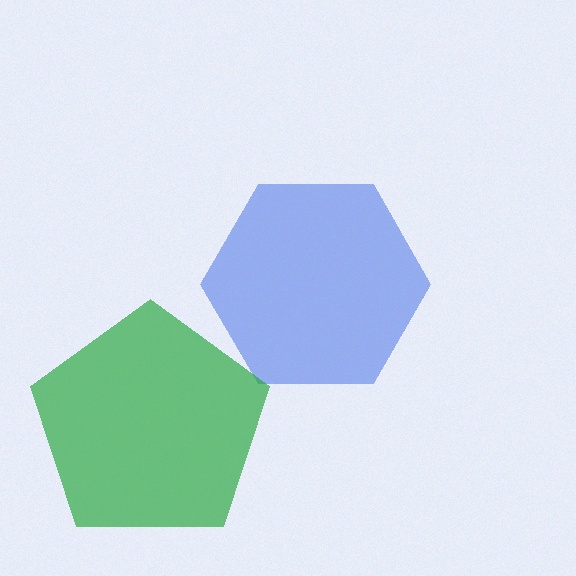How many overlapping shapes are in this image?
There are 2 overlapping shapes in the image.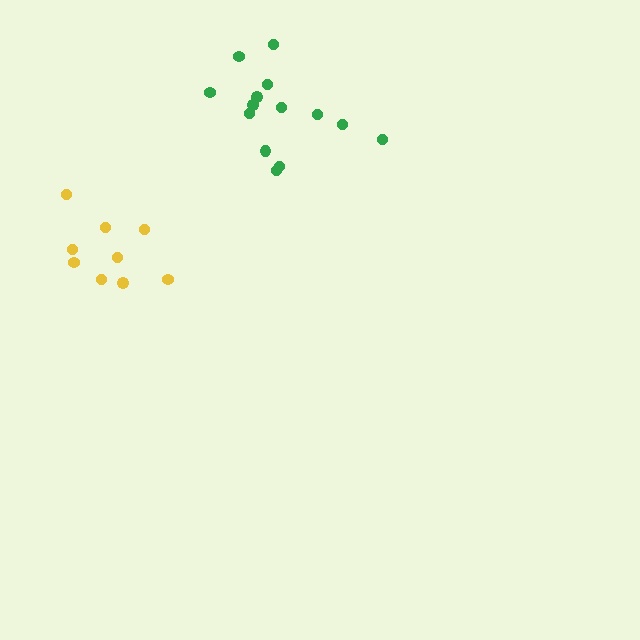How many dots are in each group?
Group 1: 14 dots, Group 2: 9 dots (23 total).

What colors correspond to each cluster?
The clusters are colored: green, yellow.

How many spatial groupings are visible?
There are 2 spatial groupings.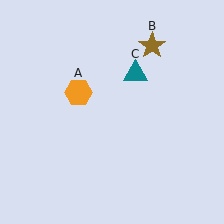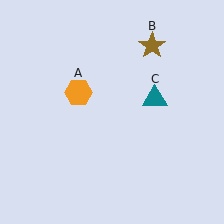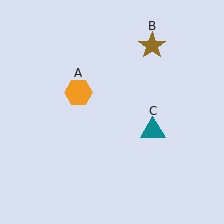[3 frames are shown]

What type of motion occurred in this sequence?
The teal triangle (object C) rotated clockwise around the center of the scene.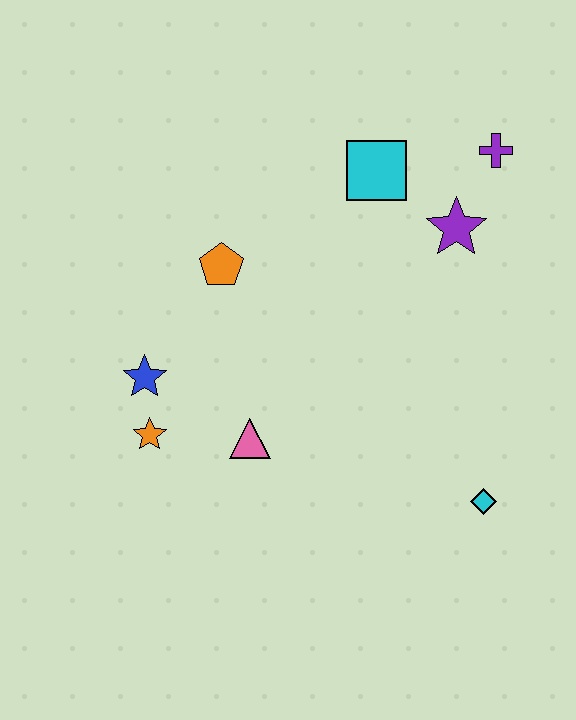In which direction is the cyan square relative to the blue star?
The cyan square is to the right of the blue star.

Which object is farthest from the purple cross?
The orange star is farthest from the purple cross.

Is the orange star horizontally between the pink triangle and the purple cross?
No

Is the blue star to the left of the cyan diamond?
Yes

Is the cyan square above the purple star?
Yes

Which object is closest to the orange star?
The blue star is closest to the orange star.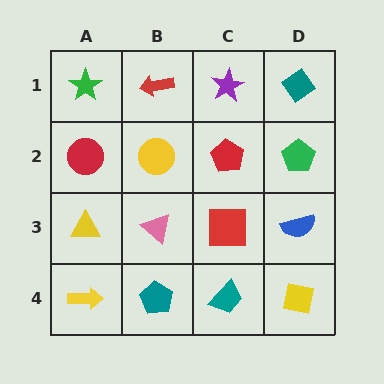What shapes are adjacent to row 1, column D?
A green pentagon (row 2, column D), a purple star (row 1, column C).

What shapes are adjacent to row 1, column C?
A red pentagon (row 2, column C), a red arrow (row 1, column B), a teal diamond (row 1, column D).